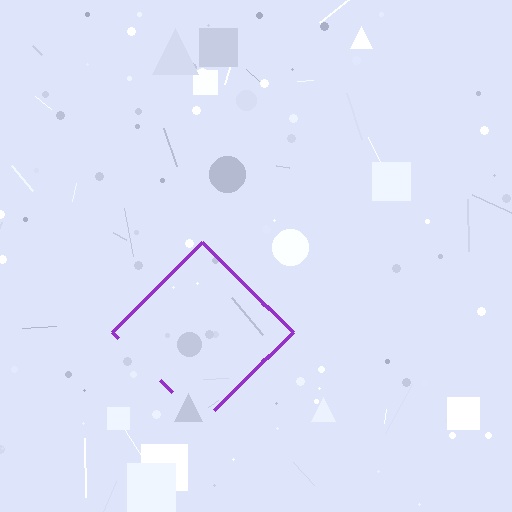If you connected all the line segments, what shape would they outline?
They would outline a diamond.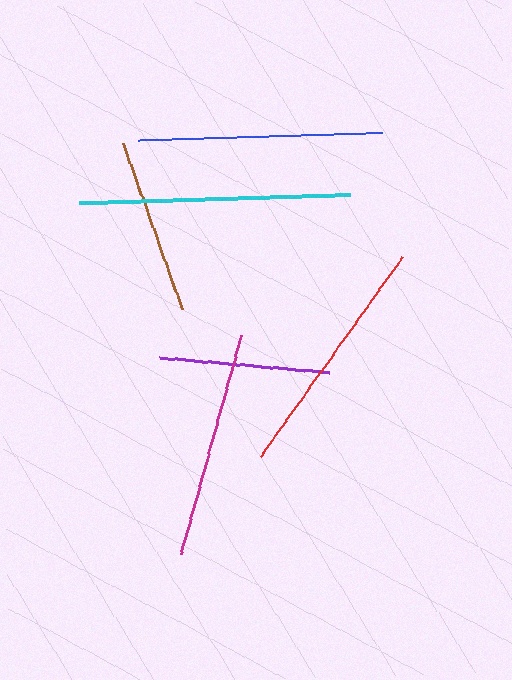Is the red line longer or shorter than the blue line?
The red line is longer than the blue line.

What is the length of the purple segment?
The purple segment is approximately 170 pixels long.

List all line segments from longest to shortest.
From longest to shortest: cyan, red, blue, magenta, brown, purple.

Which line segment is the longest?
The cyan line is the longest at approximately 271 pixels.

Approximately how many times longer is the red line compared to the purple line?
The red line is approximately 1.4 times the length of the purple line.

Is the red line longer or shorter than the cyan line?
The cyan line is longer than the red line.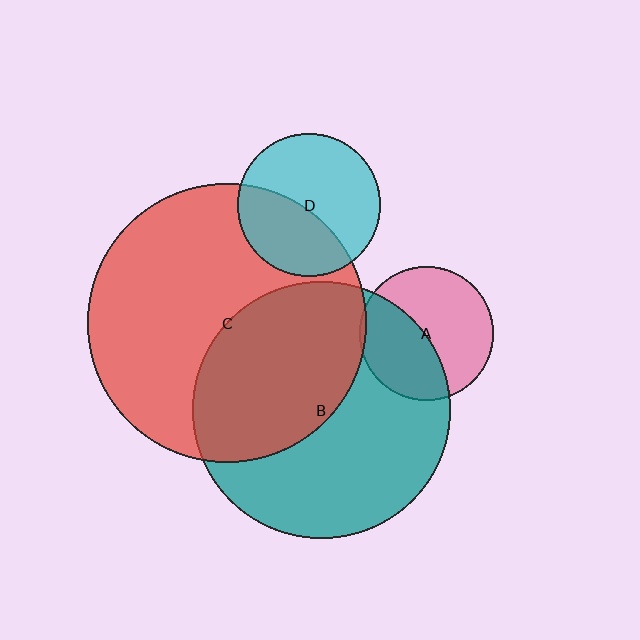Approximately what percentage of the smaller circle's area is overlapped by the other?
Approximately 5%.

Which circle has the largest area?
Circle C (red).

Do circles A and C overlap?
Yes.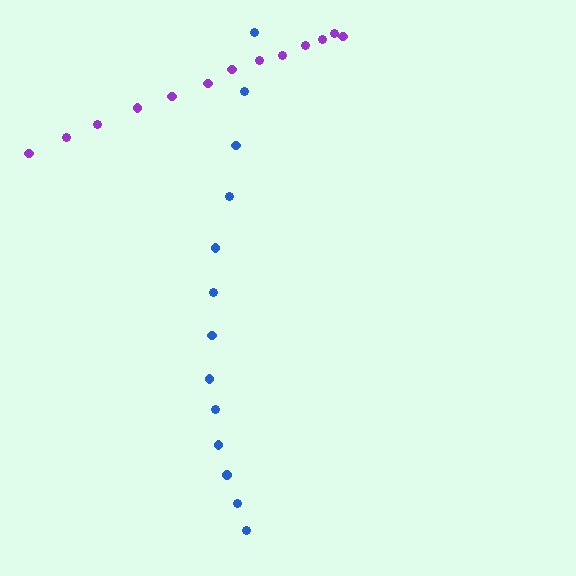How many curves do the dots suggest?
There are 2 distinct paths.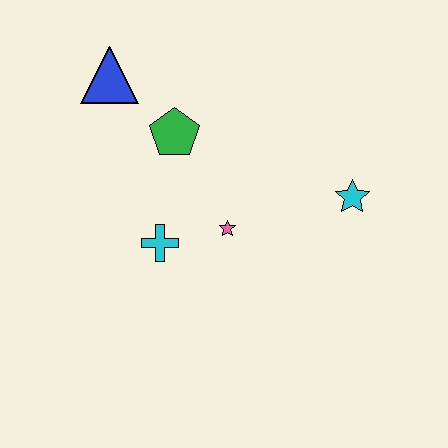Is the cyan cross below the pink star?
Yes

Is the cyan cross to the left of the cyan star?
Yes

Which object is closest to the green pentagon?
The blue triangle is closest to the green pentagon.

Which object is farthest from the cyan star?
The blue triangle is farthest from the cyan star.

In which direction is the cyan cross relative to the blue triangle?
The cyan cross is below the blue triangle.